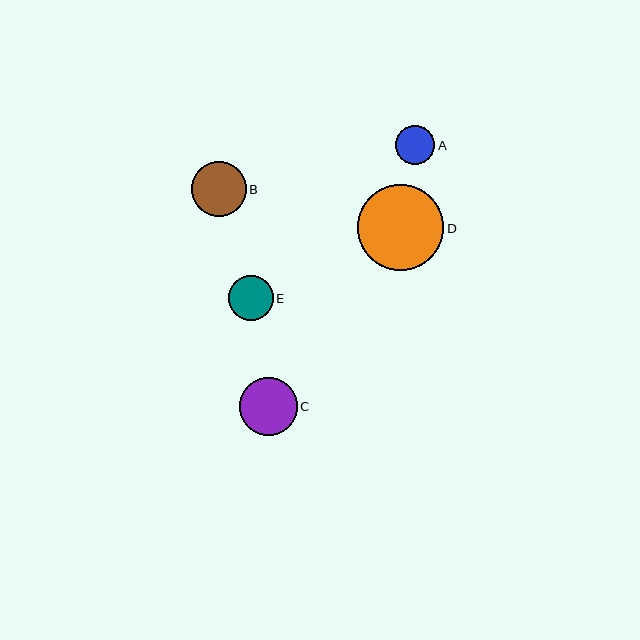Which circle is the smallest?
Circle A is the smallest with a size of approximately 39 pixels.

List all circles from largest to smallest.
From largest to smallest: D, C, B, E, A.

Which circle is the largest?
Circle D is the largest with a size of approximately 86 pixels.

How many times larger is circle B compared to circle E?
Circle B is approximately 1.2 times the size of circle E.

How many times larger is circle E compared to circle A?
Circle E is approximately 1.2 times the size of circle A.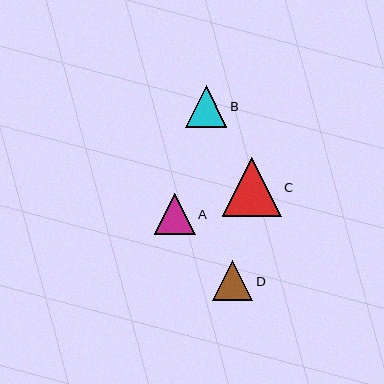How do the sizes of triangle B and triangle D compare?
Triangle B and triangle D are approximately the same size.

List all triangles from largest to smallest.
From largest to smallest: C, B, A, D.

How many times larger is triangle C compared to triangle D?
Triangle C is approximately 1.5 times the size of triangle D.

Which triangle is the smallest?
Triangle D is the smallest with a size of approximately 40 pixels.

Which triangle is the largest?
Triangle C is the largest with a size of approximately 59 pixels.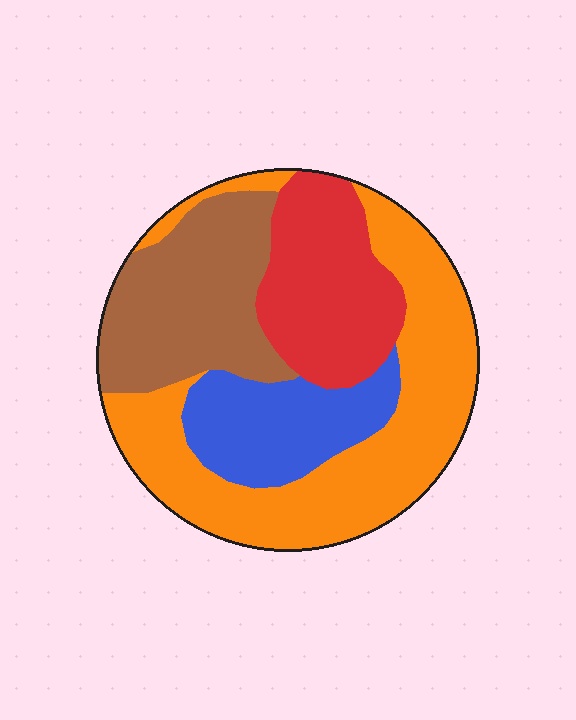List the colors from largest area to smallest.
From largest to smallest: orange, brown, red, blue.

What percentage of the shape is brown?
Brown covers 23% of the shape.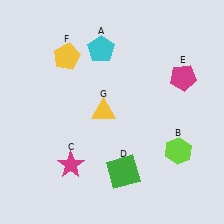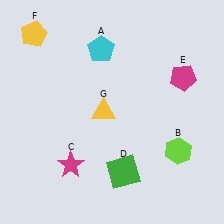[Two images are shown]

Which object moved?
The yellow pentagon (F) moved left.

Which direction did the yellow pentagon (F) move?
The yellow pentagon (F) moved left.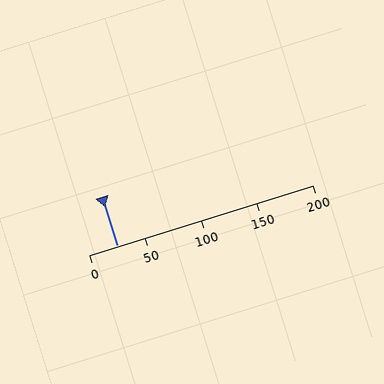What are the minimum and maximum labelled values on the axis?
The axis runs from 0 to 200.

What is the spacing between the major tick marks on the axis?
The major ticks are spaced 50 apart.